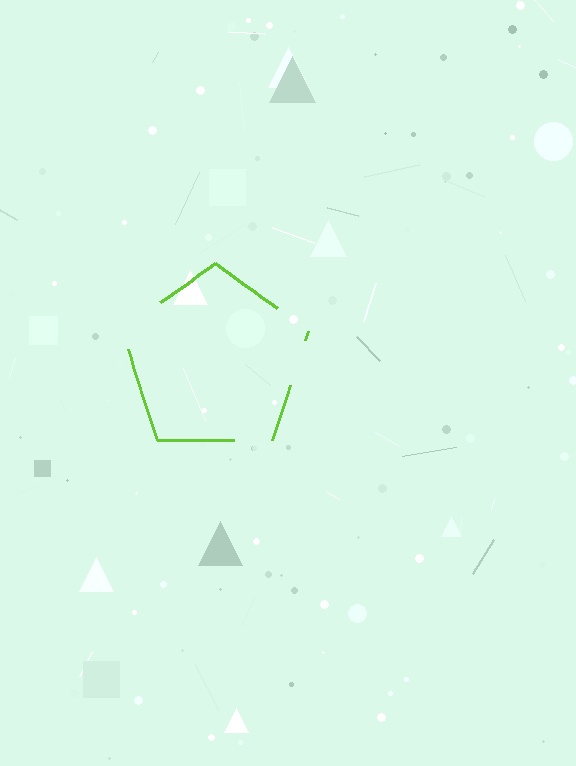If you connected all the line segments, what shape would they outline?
They would outline a pentagon.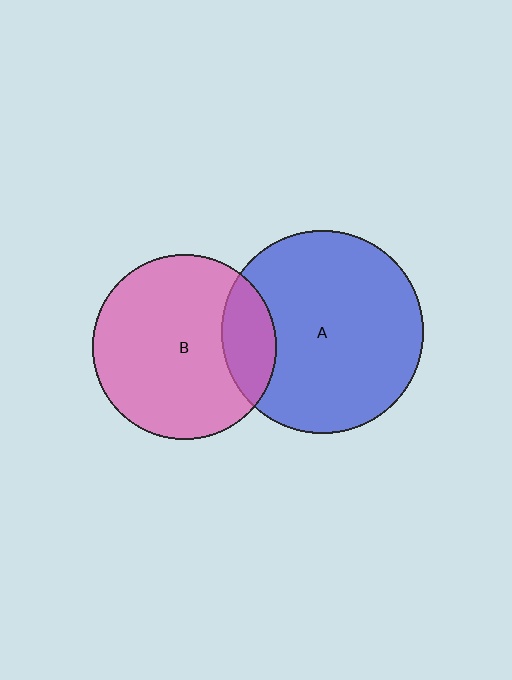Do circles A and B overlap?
Yes.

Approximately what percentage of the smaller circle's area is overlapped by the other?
Approximately 20%.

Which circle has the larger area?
Circle A (blue).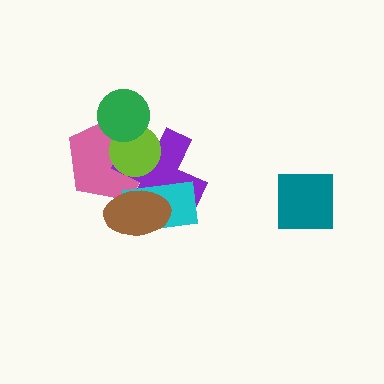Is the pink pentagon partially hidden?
Yes, it is partially covered by another shape.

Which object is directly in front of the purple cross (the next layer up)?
The lime circle is directly in front of the purple cross.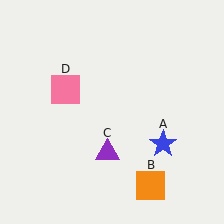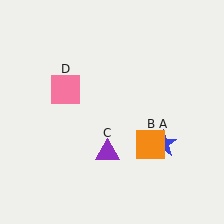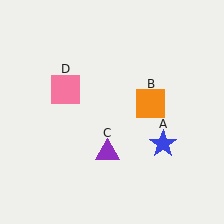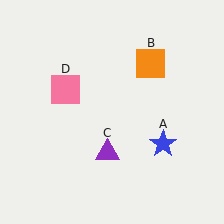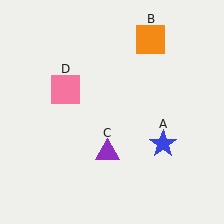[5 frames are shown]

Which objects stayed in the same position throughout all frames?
Blue star (object A) and purple triangle (object C) and pink square (object D) remained stationary.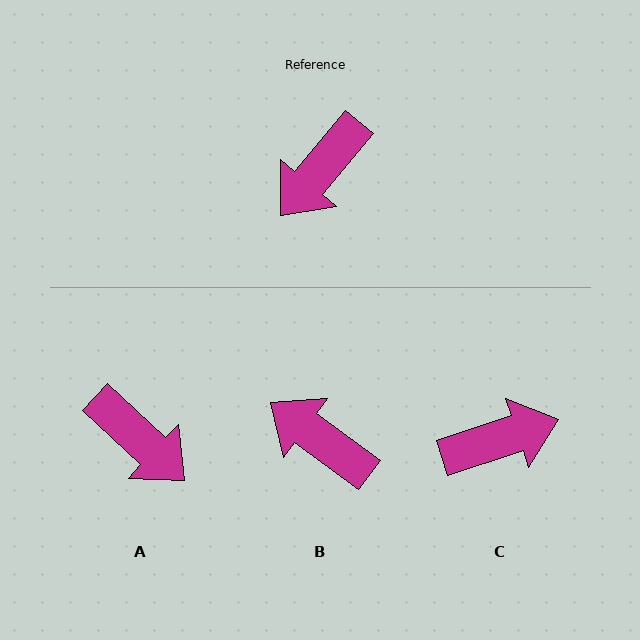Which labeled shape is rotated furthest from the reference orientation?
C, about 148 degrees away.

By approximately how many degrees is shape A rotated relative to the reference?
Approximately 87 degrees counter-clockwise.